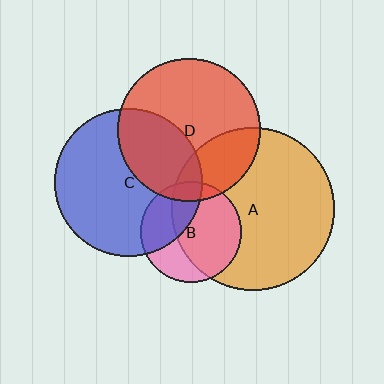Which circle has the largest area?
Circle A (orange).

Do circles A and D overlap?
Yes.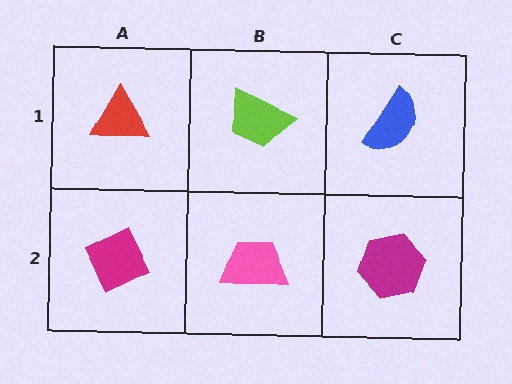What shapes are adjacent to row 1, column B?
A pink trapezoid (row 2, column B), a red triangle (row 1, column A), a blue semicircle (row 1, column C).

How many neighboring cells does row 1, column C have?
2.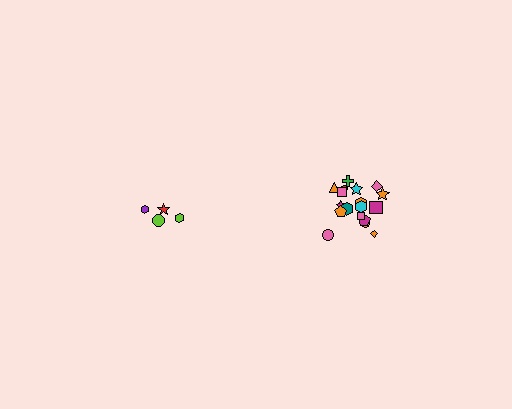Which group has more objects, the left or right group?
The right group.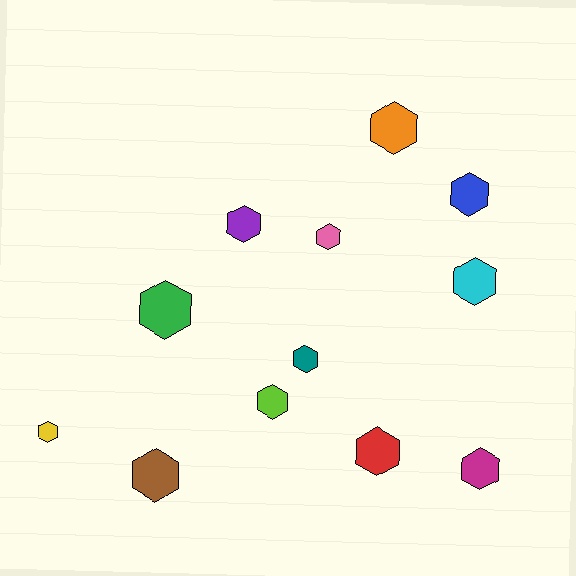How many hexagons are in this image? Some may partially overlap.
There are 12 hexagons.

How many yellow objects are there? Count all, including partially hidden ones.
There is 1 yellow object.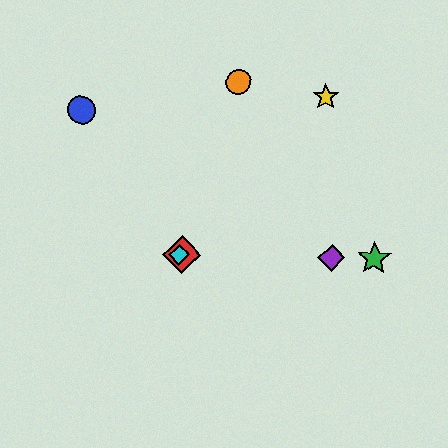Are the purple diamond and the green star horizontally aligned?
Yes, both are at y≈258.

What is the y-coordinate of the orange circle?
The orange circle is at y≈82.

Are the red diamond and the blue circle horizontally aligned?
No, the red diamond is at y≈255 and the blue circle is at y≈110.